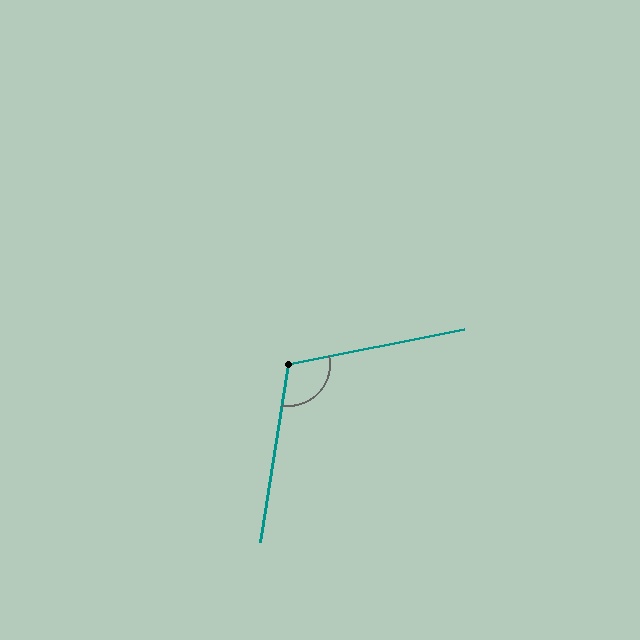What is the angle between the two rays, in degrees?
Approximately 110 degrees.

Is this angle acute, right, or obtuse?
It is obtuse.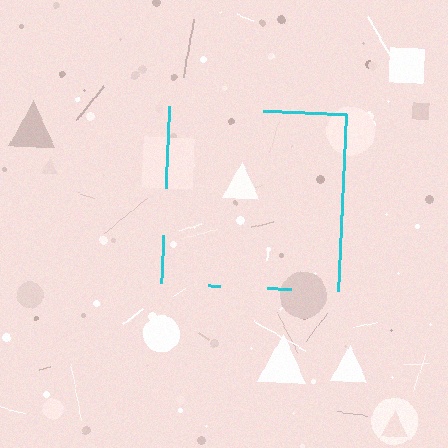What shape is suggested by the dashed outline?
The dashed outline suggests a square.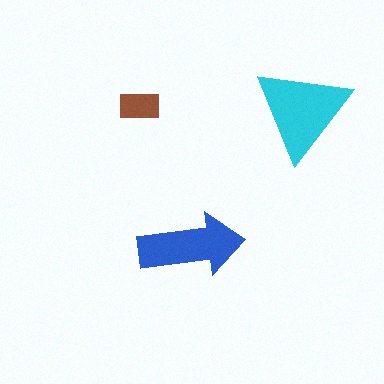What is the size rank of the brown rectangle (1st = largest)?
3rd.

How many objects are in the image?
There are 3 objects in the image.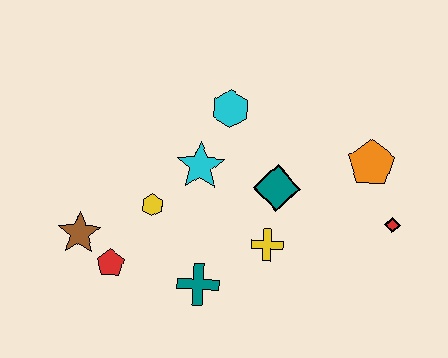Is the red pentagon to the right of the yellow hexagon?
No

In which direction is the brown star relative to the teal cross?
The brown star is to the left of the teal cross.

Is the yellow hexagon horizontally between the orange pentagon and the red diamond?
No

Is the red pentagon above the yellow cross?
No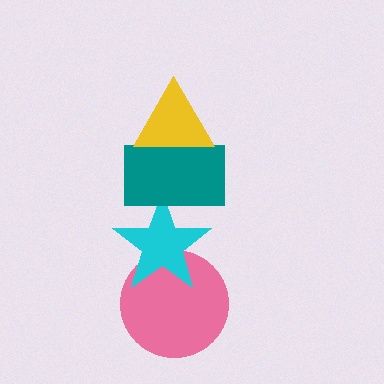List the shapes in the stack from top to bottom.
From top to bottom: the yellow triangle, the teal rectangle, the cyan star, the pink circle.